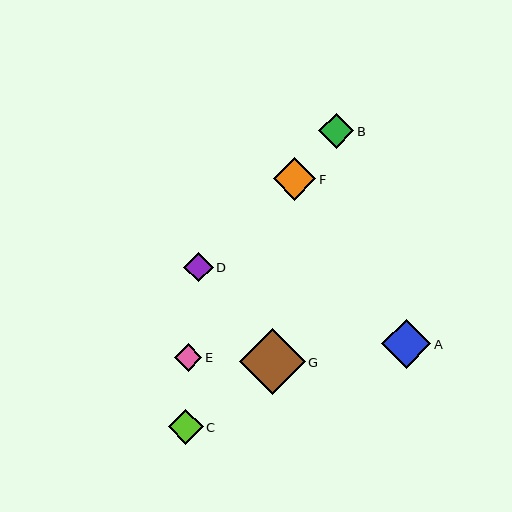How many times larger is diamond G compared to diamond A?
Diamond G is approximately 1.3 times the size of diamond A.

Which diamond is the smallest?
Diamond E is the smallest with a size of approximately 28 pixels.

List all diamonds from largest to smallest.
From largest to smallest: G, A, F, B, C, D, E.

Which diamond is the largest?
Diamond G is the largest with a size of approximately 66 pixels.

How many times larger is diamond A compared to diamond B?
Diamond A is approximately 1.4 times the size of diamond B.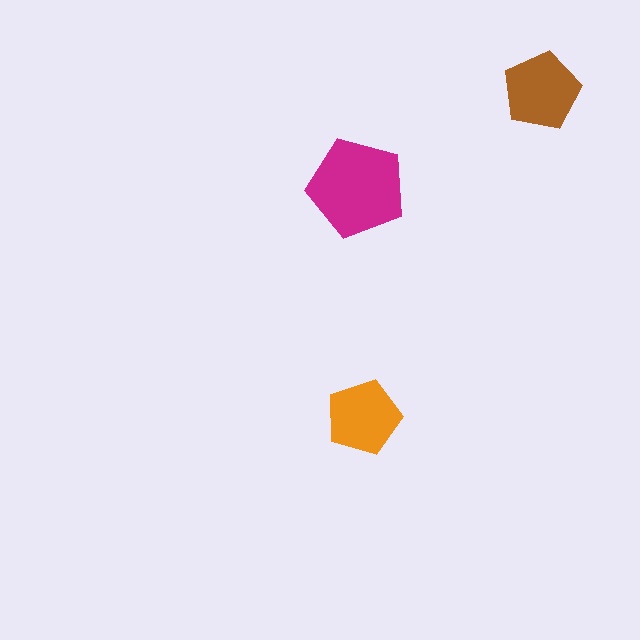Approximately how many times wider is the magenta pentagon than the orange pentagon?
About 1.5 times wider.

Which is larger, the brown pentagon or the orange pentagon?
The brown one.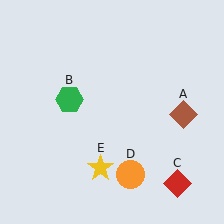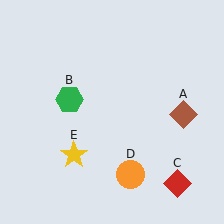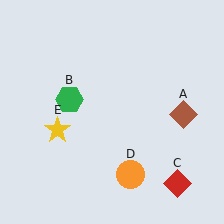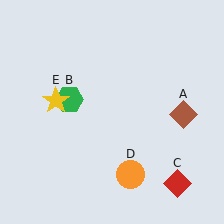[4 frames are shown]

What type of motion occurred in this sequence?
The yellow star (object E) rotated clockwise around the center of the scene.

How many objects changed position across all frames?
1 object changed position: yellow star (object E).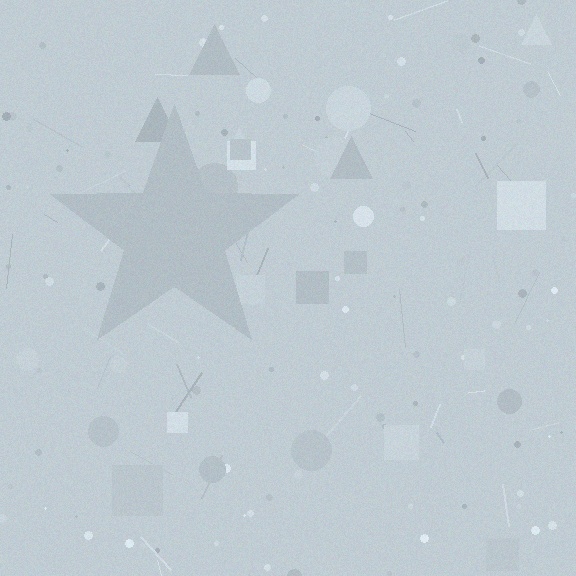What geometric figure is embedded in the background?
A star is embedded in the background.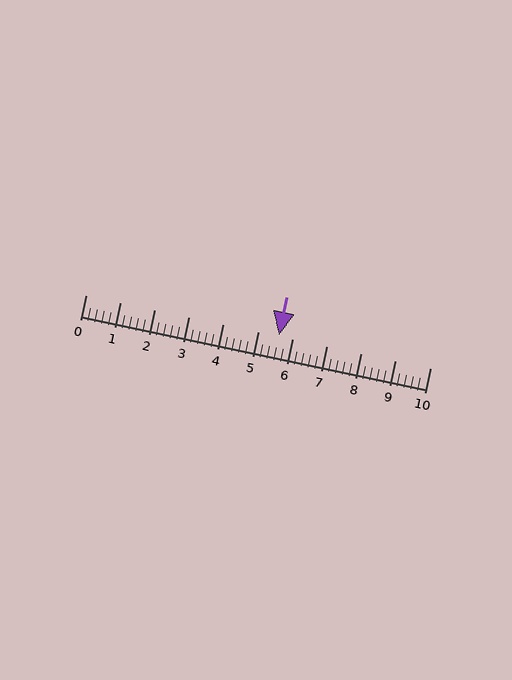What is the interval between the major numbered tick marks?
The major tick marks are spaced 1 units apart.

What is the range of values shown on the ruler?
The ruler shows values from 0 to 10.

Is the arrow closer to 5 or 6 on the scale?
The arrow is closer to 6.